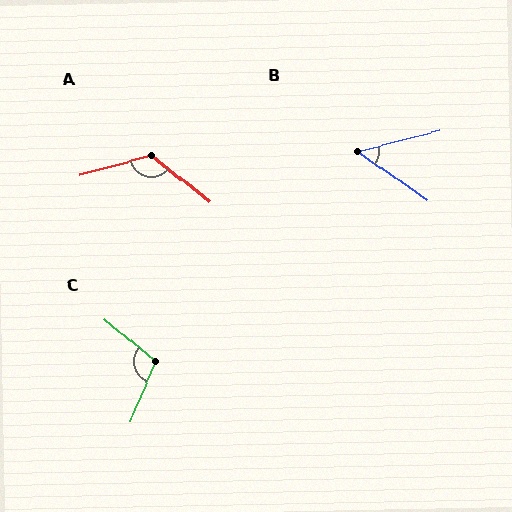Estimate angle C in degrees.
Approximately 107 degrees.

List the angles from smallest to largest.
B (49°), C (107°), A (126°).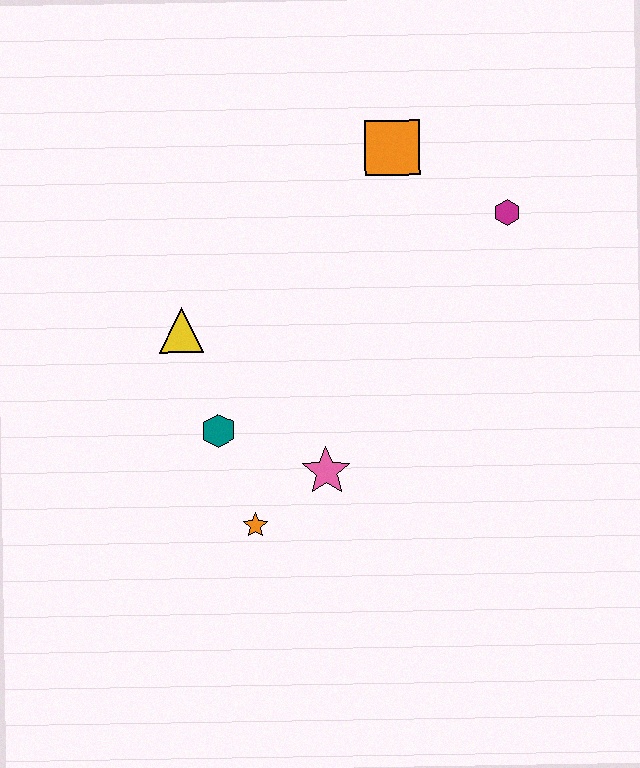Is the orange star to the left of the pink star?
Yes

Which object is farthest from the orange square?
The orange star is farthest from the orange square.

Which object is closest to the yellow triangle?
The teal hexagon is closest to the yellow triangle.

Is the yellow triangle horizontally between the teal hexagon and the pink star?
No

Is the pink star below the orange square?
Yes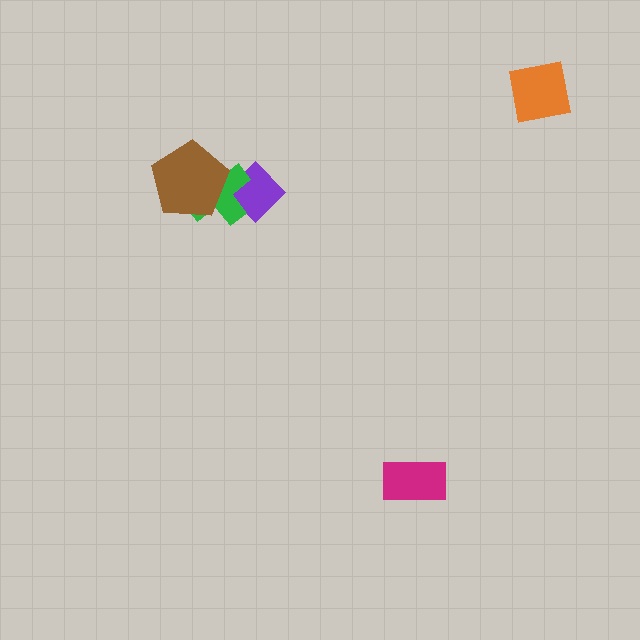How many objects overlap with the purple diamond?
1 object overlaps with the purple diamond.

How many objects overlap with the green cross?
2 objects overlap with the green cross.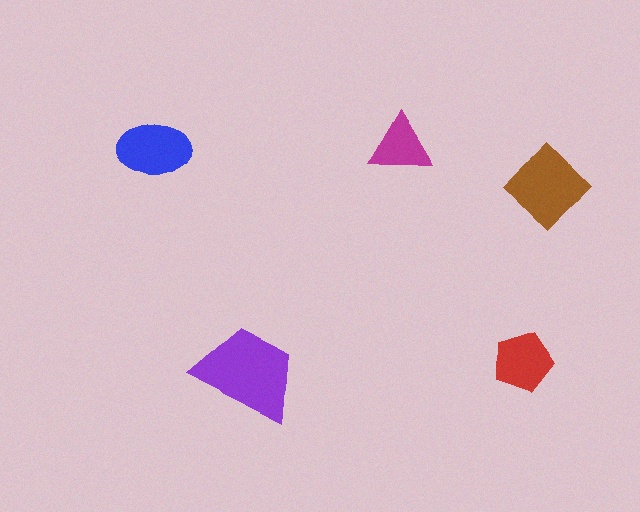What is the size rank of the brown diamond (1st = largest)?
2nd.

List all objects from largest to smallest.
The purple trapezoid, the brown diamond, the blue ellipse, the red pentagon, the magenta triangle.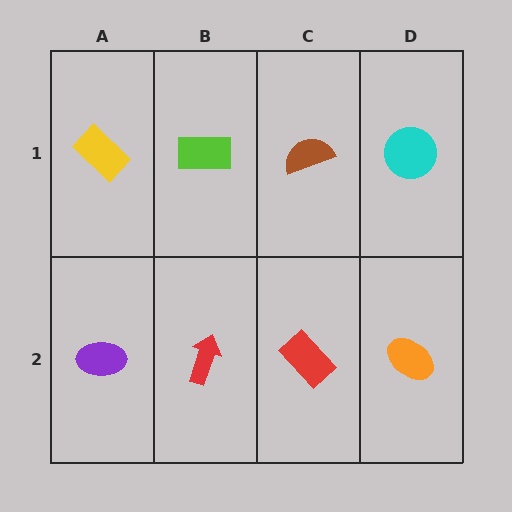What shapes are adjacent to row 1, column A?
A purple ellipse (row 2, column A), a lime rectangle (row 1, column B).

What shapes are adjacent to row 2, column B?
A lime rectangle (row 1, column B), a purple ellipse (row 2, column A), a red rectangle (row 2, column C).